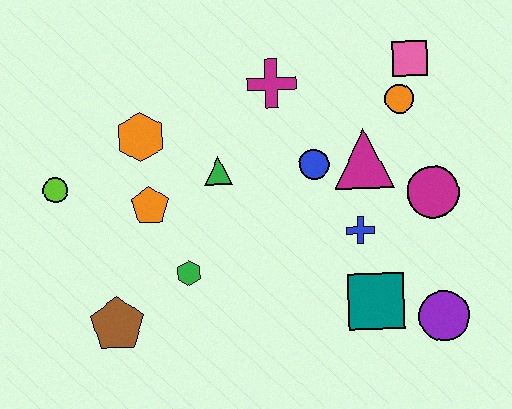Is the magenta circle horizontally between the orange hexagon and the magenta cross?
No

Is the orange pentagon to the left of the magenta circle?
Yes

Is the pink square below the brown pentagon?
No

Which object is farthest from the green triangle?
The purple circle is farthest from the green triangle.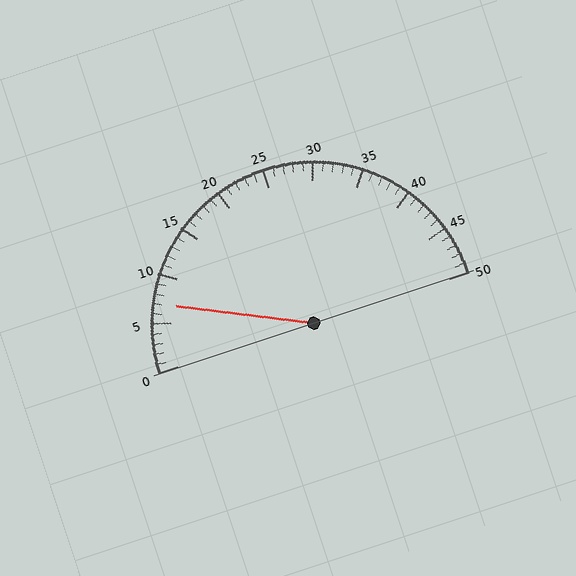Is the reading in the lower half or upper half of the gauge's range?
The reading is in the lower half of the range (0 to 50).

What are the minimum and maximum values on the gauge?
The gauge ranges from 0 to 50.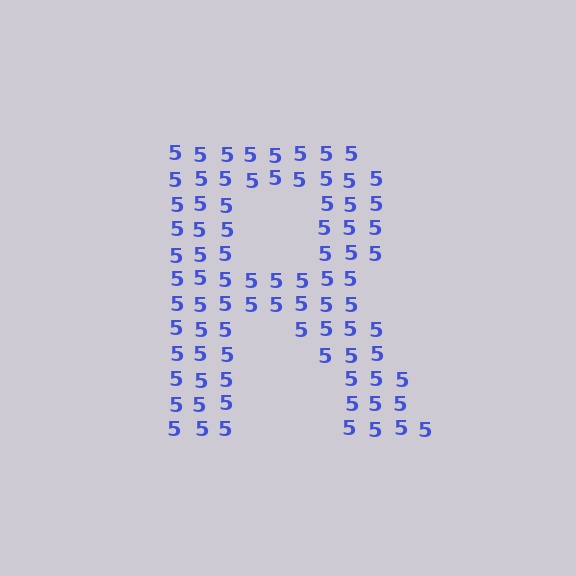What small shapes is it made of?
It is made of small digit 5's.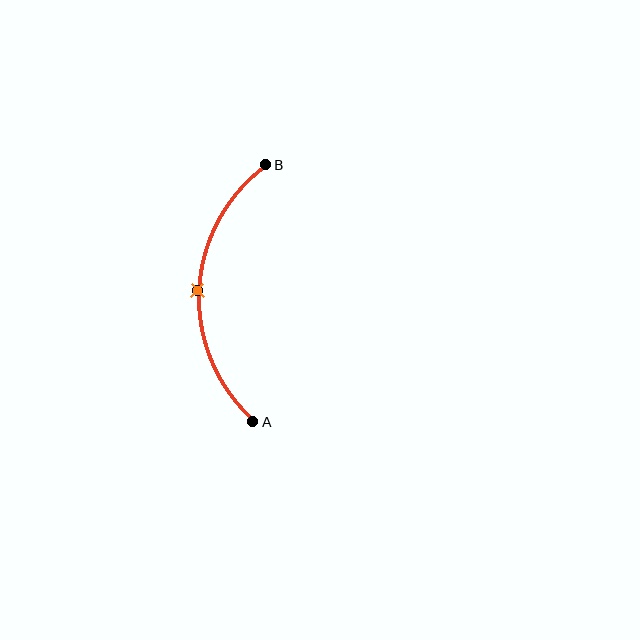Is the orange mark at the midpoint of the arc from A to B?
Yes. The orange mark lies on the arc at equal arc-length from both A and B — it is the arc midpoint.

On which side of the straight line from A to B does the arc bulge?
The arc bulges to the left of the straight line connecting A and B.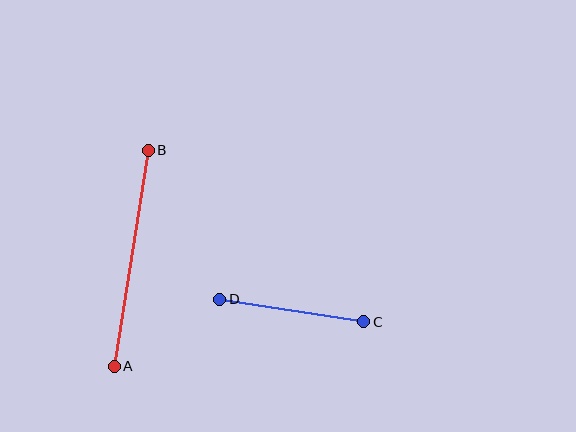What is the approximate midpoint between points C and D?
The midpoint is at approximately (292, 311) pixels.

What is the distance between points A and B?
The distance is approximately 219 pixels.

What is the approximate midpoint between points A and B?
The midpoint is at approximately (131, 259) pixels.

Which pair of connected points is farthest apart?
Points A and B are farthest apart.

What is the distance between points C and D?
The distance is approximately 146 pixels.